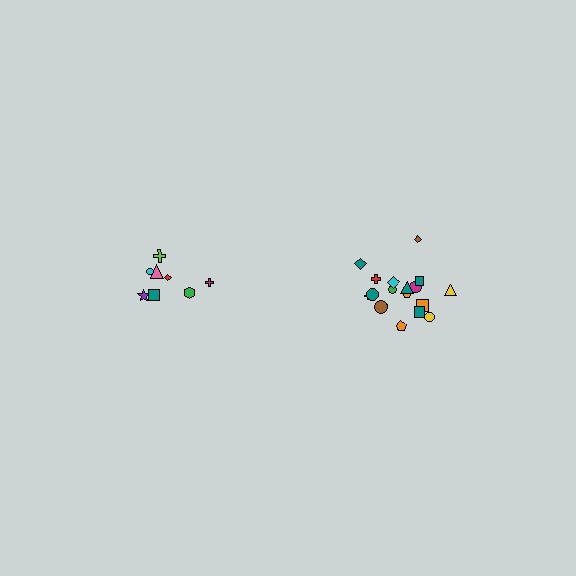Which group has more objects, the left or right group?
The right group.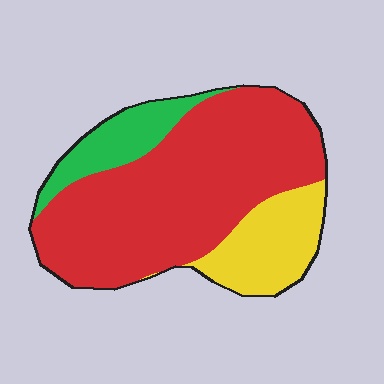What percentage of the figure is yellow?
Yellow covers about 20% of the figure.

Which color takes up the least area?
Green, at roughly 15%.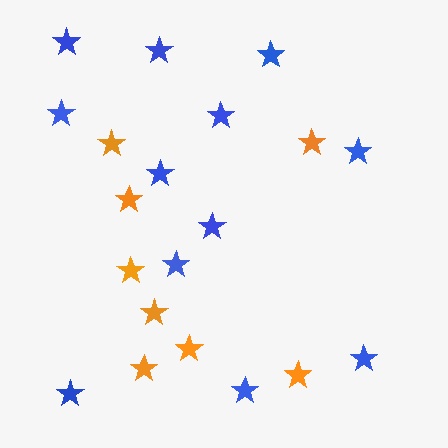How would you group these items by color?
There are 2 groups: one group of blue stars (12) and one group of orange stars (8).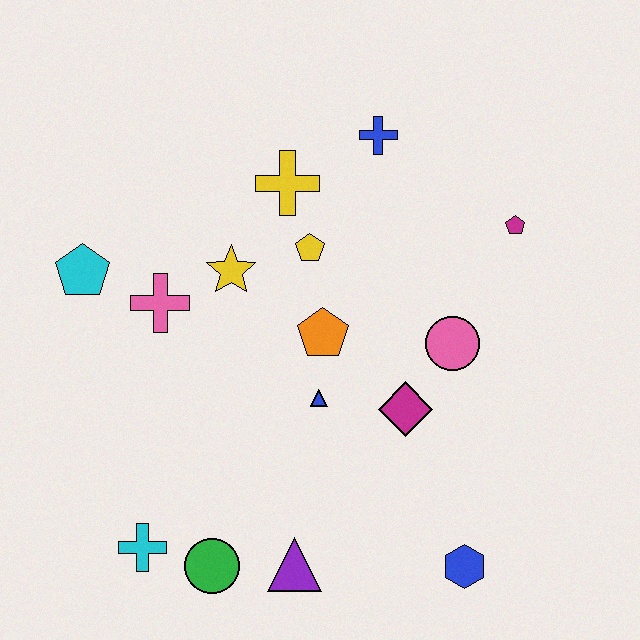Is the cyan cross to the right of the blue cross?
No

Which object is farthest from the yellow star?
The blue hexagon is farthest from the yellow star.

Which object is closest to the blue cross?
The yellow cross is closest to the blue cross.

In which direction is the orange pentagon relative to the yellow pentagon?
The orange pentagon is below the yellow pentagon.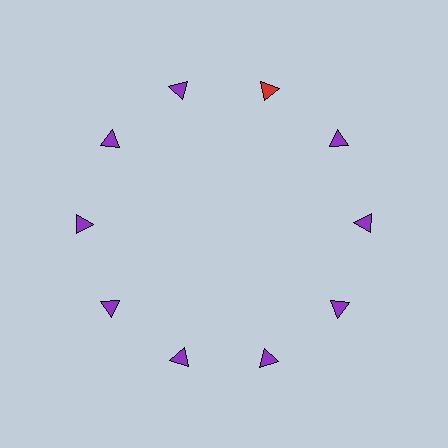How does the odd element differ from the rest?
It has a different color: red instead of purple.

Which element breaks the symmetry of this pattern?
The red triangle at roughly the 1 o'clock position breaks the symmetry. All other shapes are purple triangles.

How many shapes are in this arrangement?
There are 10 shapes arranged in a ring pattern.